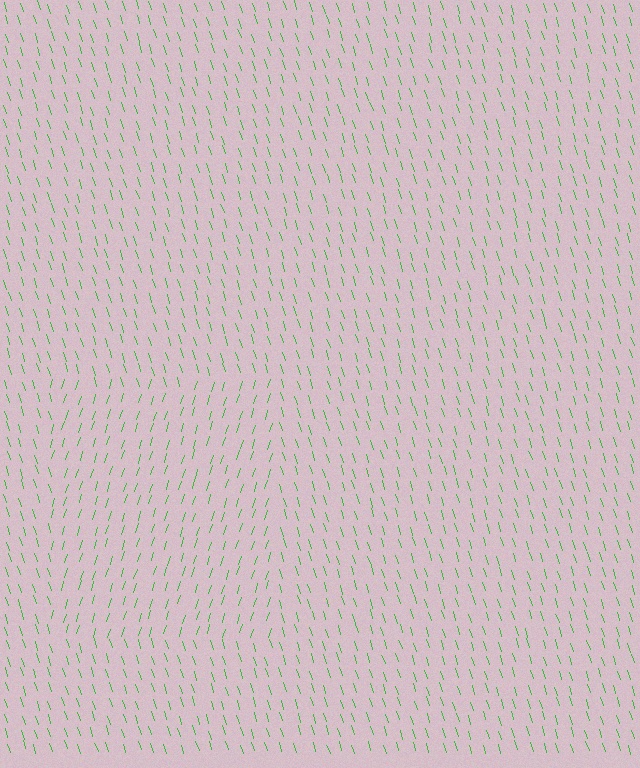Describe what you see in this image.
The image is filled with small green line segments. A rectangle region in the image has lines oriented differently from the surrounding lines, creating a visible texture boundary.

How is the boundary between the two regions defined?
The boundary is defined purely by a change in line orientation (approximately 36 degrees difference). All lines are the same color and thickness.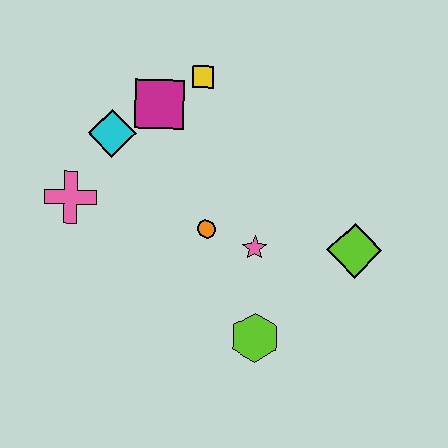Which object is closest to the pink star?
The orange circle is closest to the pink star.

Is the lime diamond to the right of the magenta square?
Yes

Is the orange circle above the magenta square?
No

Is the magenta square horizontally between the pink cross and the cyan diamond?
No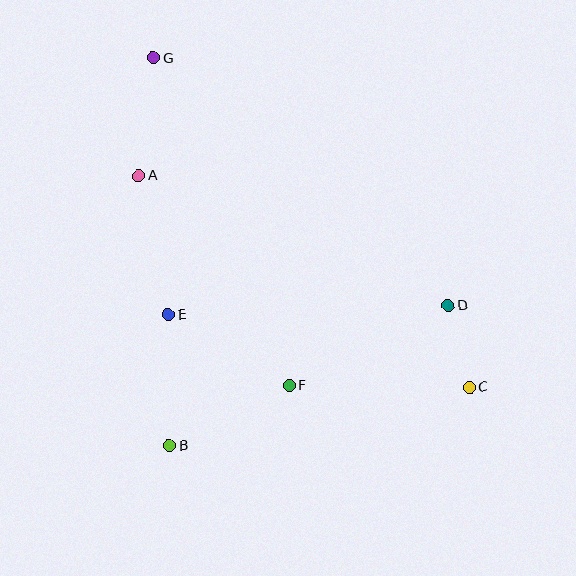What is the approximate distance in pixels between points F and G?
The distance between F and G is approximately 354 pixels.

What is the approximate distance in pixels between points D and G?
The distance between D and G is approximately 385 pixels.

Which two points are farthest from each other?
Points C and G are farthest from each other.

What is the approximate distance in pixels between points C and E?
The distance between C and E is approximately 310 pixels.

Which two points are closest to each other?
Points C and D are closest to each other.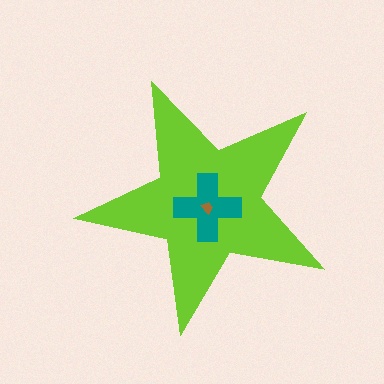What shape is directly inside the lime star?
The teal cross.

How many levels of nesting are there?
3.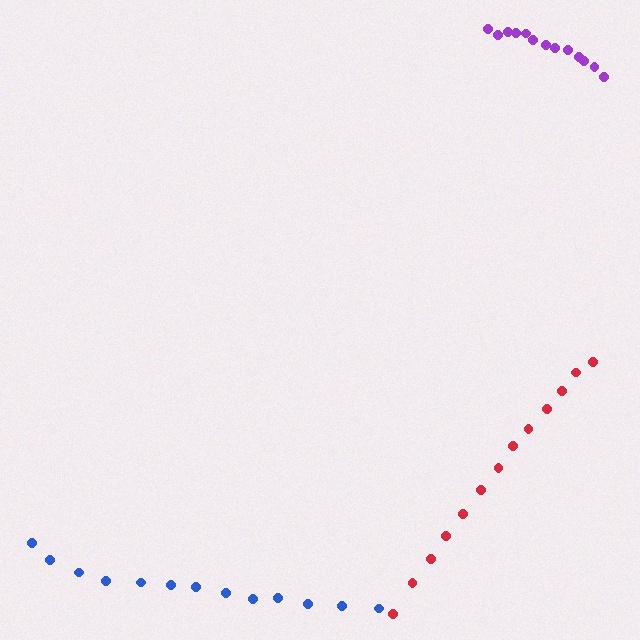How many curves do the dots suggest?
There are 3 distinct paths.